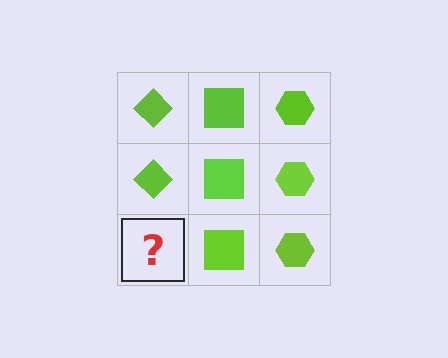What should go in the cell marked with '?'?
The missing cell should contain a lime diamond.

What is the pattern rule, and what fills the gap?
The rule is that each column has a consistent shape. The gap should be filled with a lime diamond.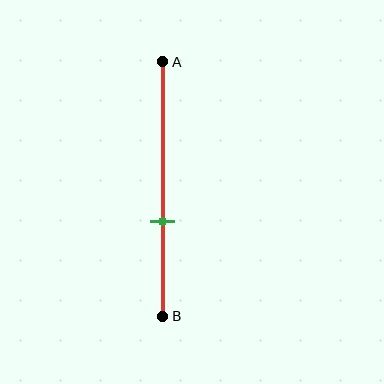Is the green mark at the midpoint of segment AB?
No, the mark is at about 65% from A, not at the 50% midpoint.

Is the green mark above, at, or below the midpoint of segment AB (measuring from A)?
The green mark is below the midpoint of segment AB.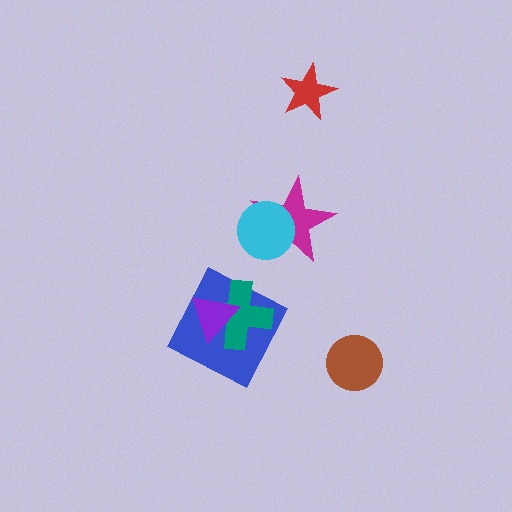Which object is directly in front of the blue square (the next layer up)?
The teal cross is directly in front of the blue square.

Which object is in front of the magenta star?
The cyan circle is in front of the magenta star.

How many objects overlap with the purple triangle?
2 objects overlap with the purple triangle.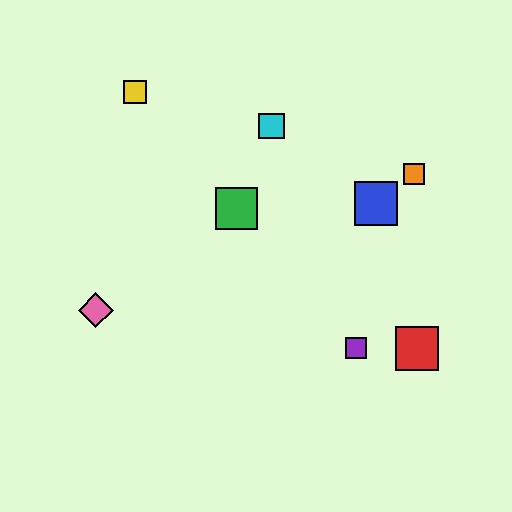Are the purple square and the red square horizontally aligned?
Yes, both are at y≈348.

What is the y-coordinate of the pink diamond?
The pink diamond is at y≈310.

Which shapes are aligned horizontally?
The red square, the purple square are aligned horizontally.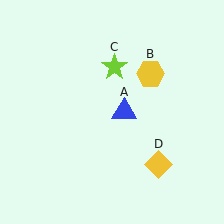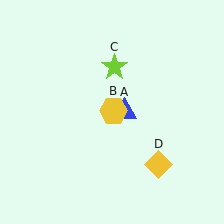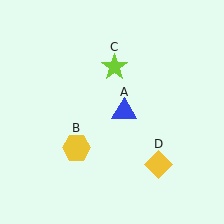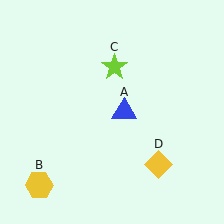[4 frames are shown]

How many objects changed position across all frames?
1 object changed position: yellow hexagon (object B).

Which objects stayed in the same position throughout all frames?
Blue triangle (object A) and lime star (object C) and yellow diamond (object D) remained stationary.